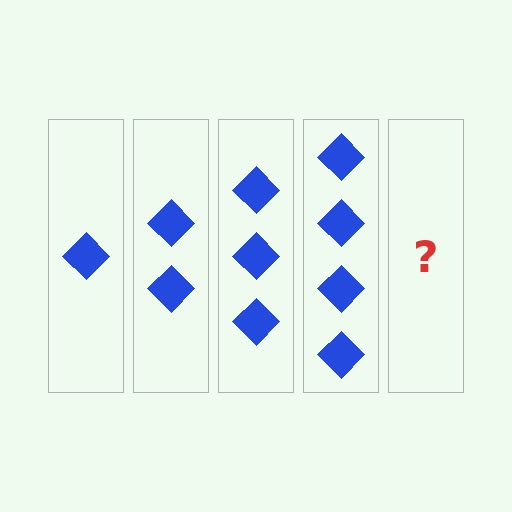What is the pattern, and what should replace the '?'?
The pattern is that each step adds one more diamond. The '?' should be 5 diamonds.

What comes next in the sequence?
The next element should be 5 diamonds.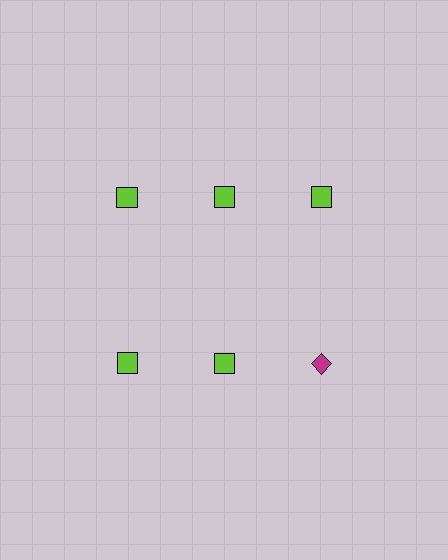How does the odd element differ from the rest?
It differs in both color (magenta instead of lime) and shape (diamond instead of square).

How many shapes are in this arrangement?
There are 6 shapes arranged in a grid pattern.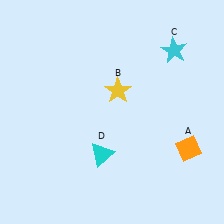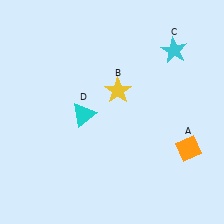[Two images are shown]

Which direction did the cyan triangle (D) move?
The cyan triangle (D) moved up.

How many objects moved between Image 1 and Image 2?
1 object moved between the two images.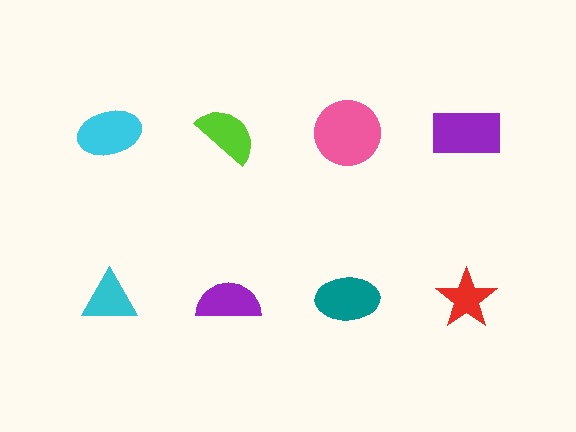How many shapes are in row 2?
4 shapes.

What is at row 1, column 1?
A cyan ellipse.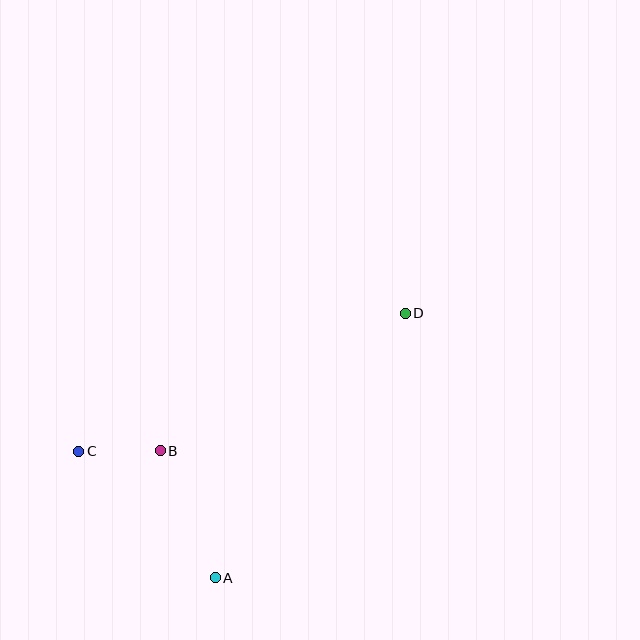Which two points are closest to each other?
Points B and C are closest to each other.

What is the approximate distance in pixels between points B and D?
The distance between B and D is approximately 281 pixels.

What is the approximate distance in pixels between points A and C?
The distance between A and C is approximately 186 pixels.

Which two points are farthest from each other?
Points C and D are farthest from each other.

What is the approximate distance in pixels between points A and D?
The distance between A and D is approximately 326 pixels.